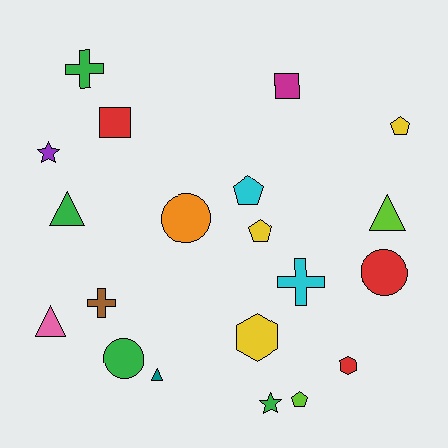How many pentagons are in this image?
There are 4 pentagons.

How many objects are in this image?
There are 20 objects.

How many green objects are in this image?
There are 4 green objects.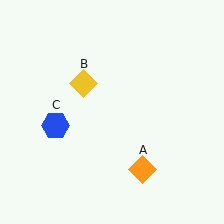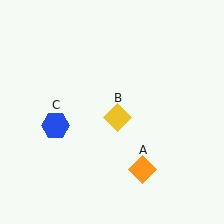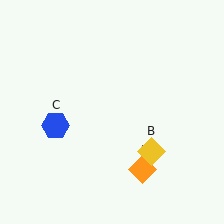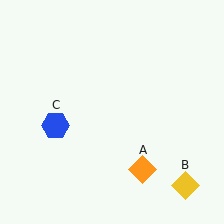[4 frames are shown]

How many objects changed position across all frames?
1 object changed position: yellow diamond (object B).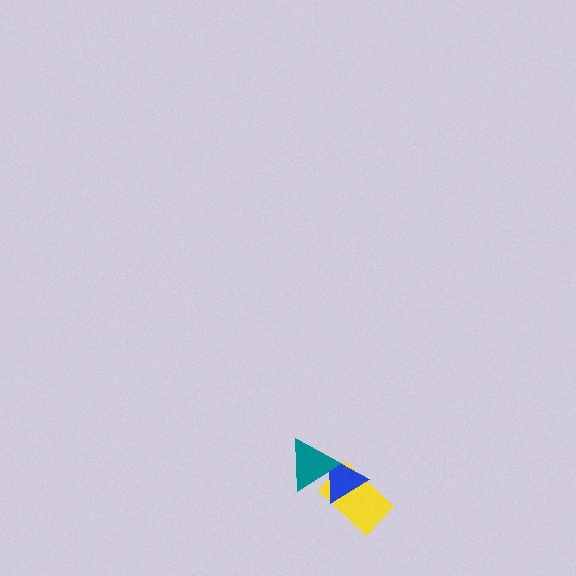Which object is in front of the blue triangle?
The teal triangle is in front of the blue triangle.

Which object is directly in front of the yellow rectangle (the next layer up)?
The blue triangle is directly in front of the yellow rectangle.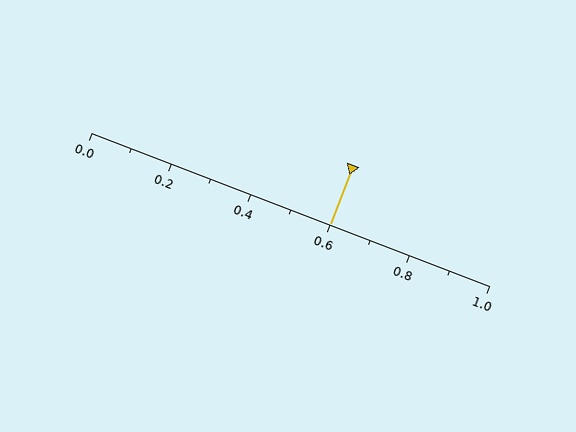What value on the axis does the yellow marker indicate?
The marker indicates approximately 0.6.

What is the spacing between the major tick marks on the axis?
The major ticks are spaced 0.2 apart.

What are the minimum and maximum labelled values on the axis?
The axis runs from 0.0 to 1.0.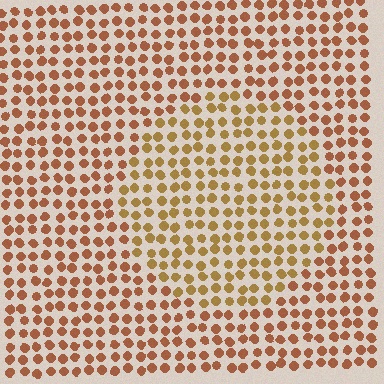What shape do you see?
I see a circle.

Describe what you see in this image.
The image is filled with small brown elements in a uniform arrangement. A circle-shaped region is visible where the elements are tinted to a slightly different hue, forming a subtle color boundary.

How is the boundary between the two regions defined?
The boundary is defined purely by a slight shift in hue (about 23 degrees). Spacing, size, and orientation are identical on both sides.